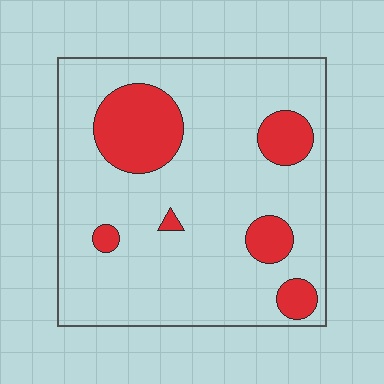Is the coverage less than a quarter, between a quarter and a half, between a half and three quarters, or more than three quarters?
Less than a quarter.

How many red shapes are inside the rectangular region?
6.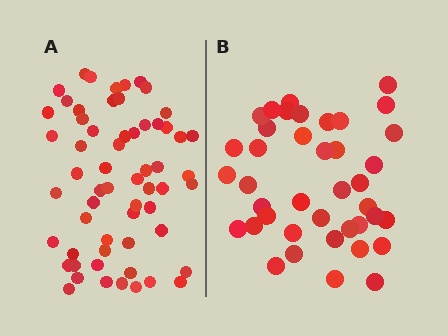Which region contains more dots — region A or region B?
Region A (the left region) has more dots.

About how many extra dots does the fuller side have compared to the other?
Region A has approximately 20 more dots than region B.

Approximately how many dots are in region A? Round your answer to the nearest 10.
About 60 dots.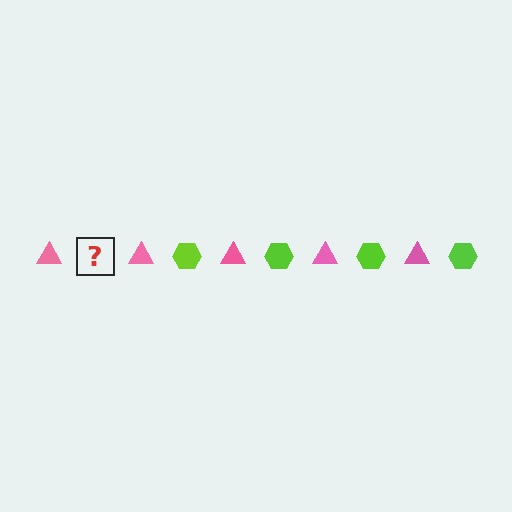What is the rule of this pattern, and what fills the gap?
The rule is that the pattern alternates between pink triangle and lime hexagon. The gap should be filled with a lime hexagon.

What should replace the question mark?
The question mark should be replaced with a lime hexagon.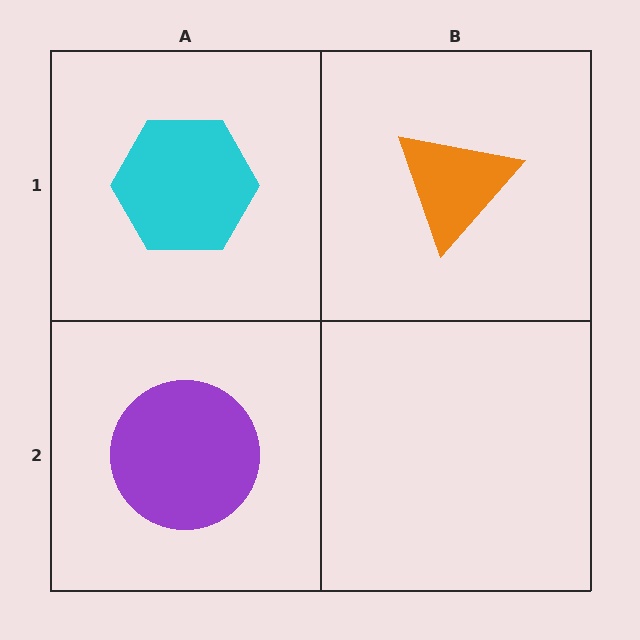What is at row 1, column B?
An orange triangle.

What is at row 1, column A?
A cyan hexagon.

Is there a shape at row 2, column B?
No, that cell is empty.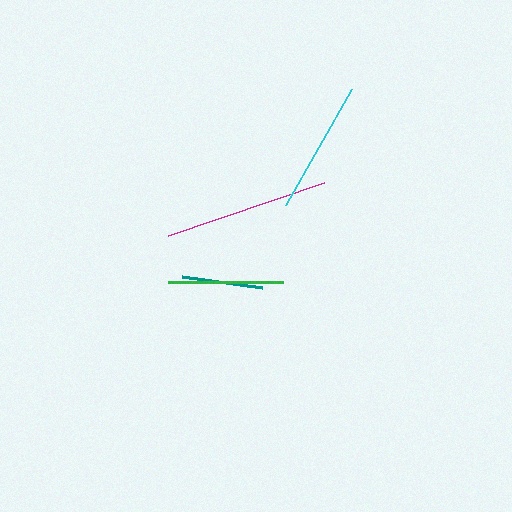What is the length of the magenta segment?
The magenta segment is approximately 165 pixels long.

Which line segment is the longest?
The magenta line is the longest at approximately 165 pixels.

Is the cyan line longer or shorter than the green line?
The cyan line is longer than the green line.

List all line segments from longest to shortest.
From longest to shortest: magenta, cyan, green, teal.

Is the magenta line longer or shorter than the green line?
The magenta line is longer than the green line.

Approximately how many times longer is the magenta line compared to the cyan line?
The magenta line is approximately 1.2 times the length of the cyan line.